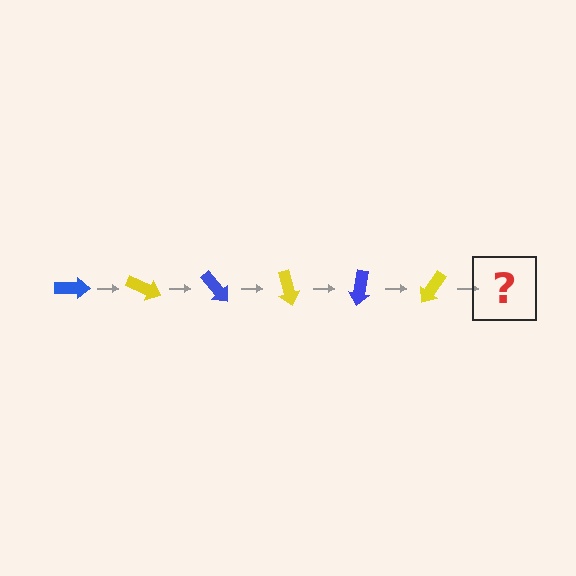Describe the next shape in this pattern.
It should be a blue arrow, rotated 150 degrees from the start.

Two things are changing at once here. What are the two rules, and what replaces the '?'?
The two rules are that it rotates 25 degrees each step and the color cycles through blue and yellow. The '?' should be a blue arrow, rotated 150 degrees from the start.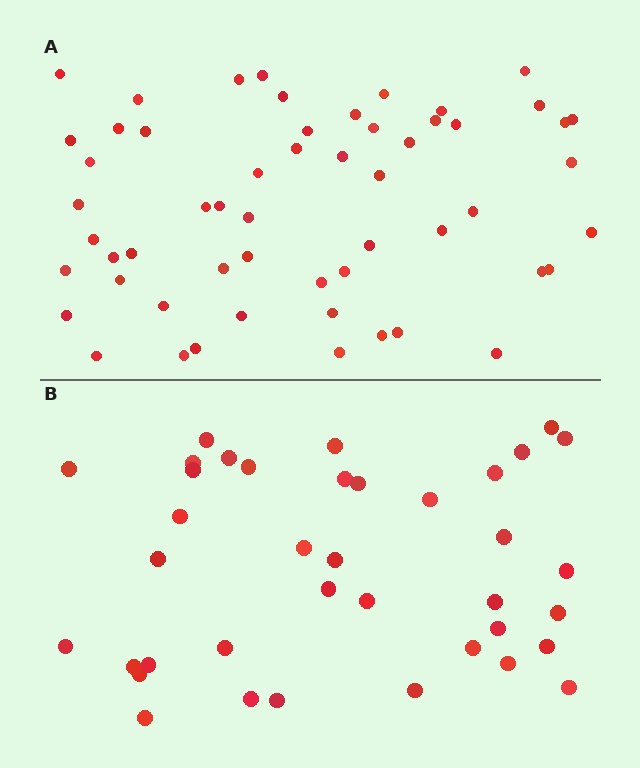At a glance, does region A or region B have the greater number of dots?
Region A (the top region) has more dots.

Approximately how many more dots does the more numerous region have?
Region A has approximately 20 more dots than region B.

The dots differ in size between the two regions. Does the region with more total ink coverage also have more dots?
No. Region B has more total ink coverage because its dots are larger, but region A actually contains more individual dots. Total area can be misleading — the number of items is what matters here.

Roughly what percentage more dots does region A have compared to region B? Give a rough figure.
About 45% more.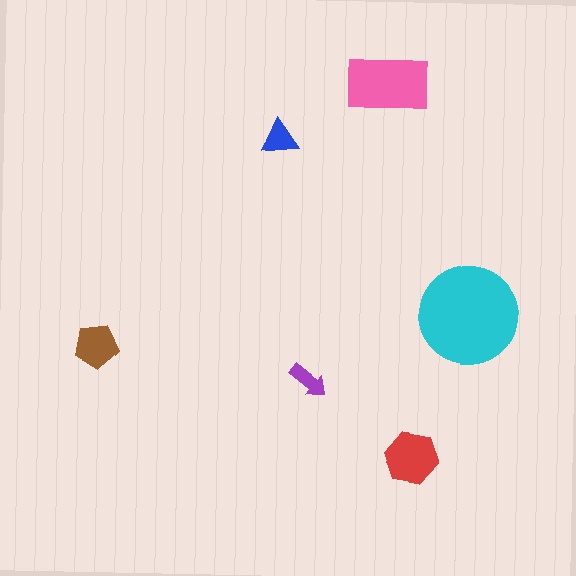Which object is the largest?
The cyan circle.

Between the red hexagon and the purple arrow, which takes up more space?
The red hexagon.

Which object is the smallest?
The purple arrow.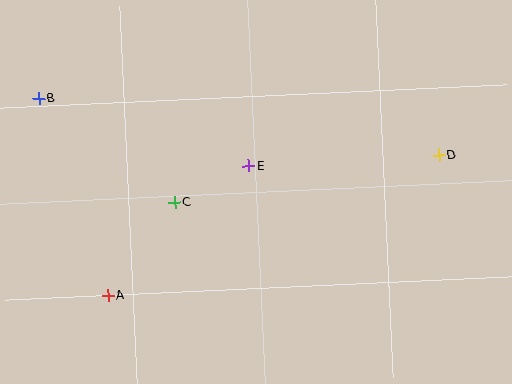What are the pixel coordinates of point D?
Point D is at (439, 155).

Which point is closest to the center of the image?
Point E at (249, 166) is closest to the center.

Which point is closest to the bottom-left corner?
Point A is closest to the bottom-left corner.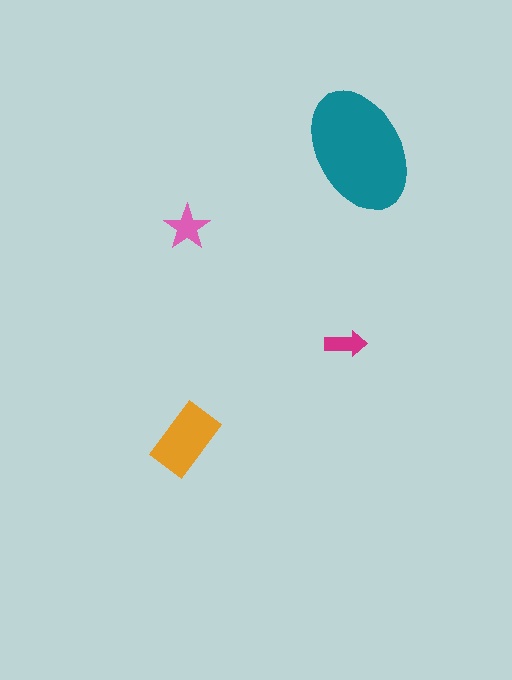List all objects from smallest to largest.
The magenta arrow, the pink star, the orange rectangle, the teal ellipse.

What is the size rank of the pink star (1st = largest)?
3rd.